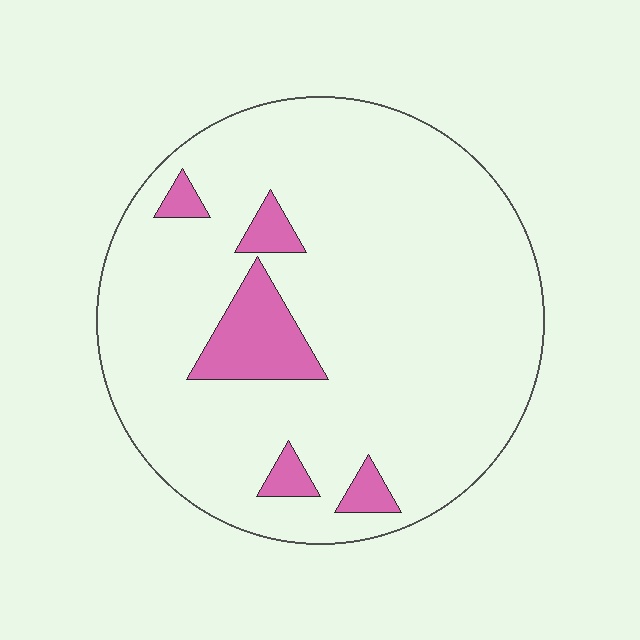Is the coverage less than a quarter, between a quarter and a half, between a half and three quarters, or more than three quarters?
Less than a quarter.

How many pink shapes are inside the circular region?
5.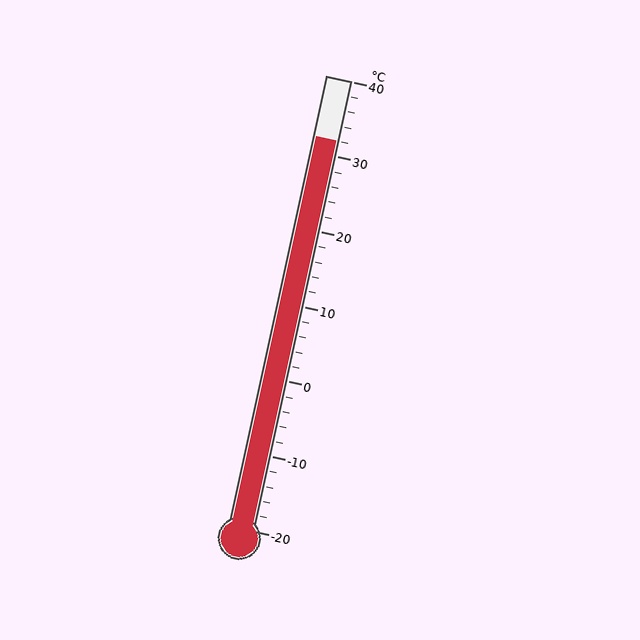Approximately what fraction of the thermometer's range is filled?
The thermometer is filled to approximately 85% of its range.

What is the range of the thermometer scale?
The thermometer scale ranges from -20°C to 40°C.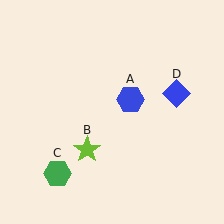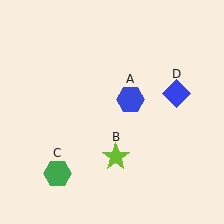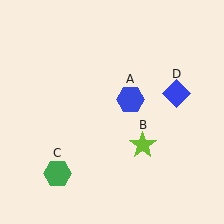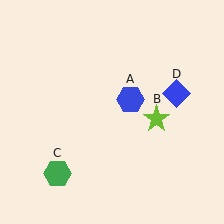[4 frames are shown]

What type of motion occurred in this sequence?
The lime star (object B) rotated counterclockwise around the center of the scene.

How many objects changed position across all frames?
1 object changed position: lime star (object B).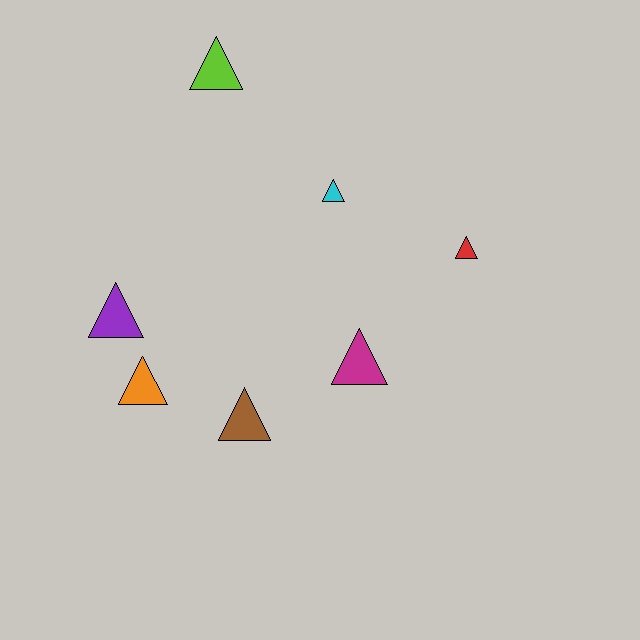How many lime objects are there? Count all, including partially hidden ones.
There is 1 lime object.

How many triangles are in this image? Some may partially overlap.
There are 7 triangles.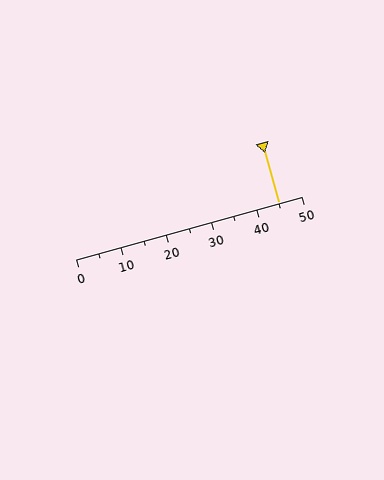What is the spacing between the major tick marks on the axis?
The major ticks are spaced 10 apart.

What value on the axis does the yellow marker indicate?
The marker indicates approximately 45.